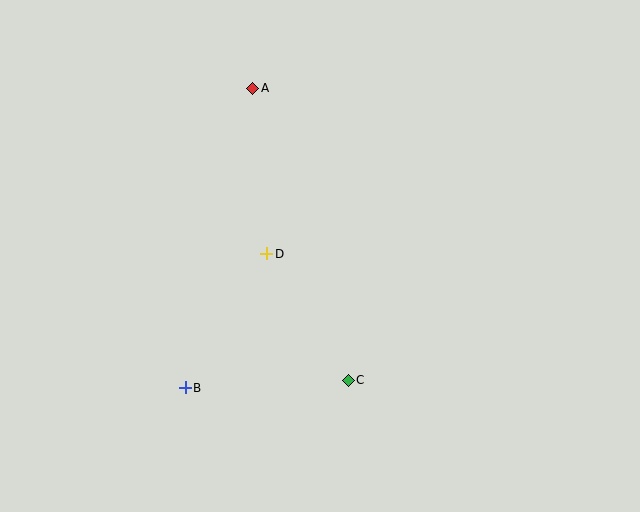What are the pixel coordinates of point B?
Point B is at (185, 388).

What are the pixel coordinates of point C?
Point C is at (348, 380).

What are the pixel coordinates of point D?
Point D is at (267, 254).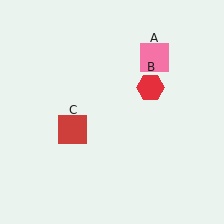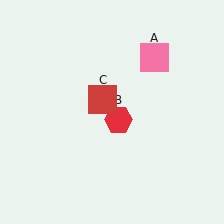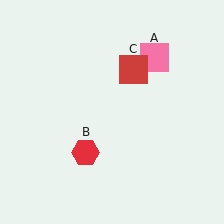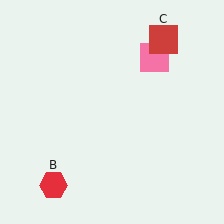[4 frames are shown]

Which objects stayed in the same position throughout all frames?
Pink square (object A) remained stationary.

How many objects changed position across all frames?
2 objects changed position: red hexagon (object B), red square (object C).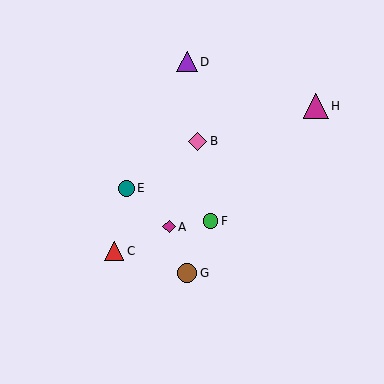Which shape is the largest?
The magenta triangle (labeled H) is the largest.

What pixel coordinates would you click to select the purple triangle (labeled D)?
Click at (187, 62) to select the purple triangle D.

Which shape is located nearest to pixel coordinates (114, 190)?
The teal circle (labeled E) at (126, 188) is nearest to that location.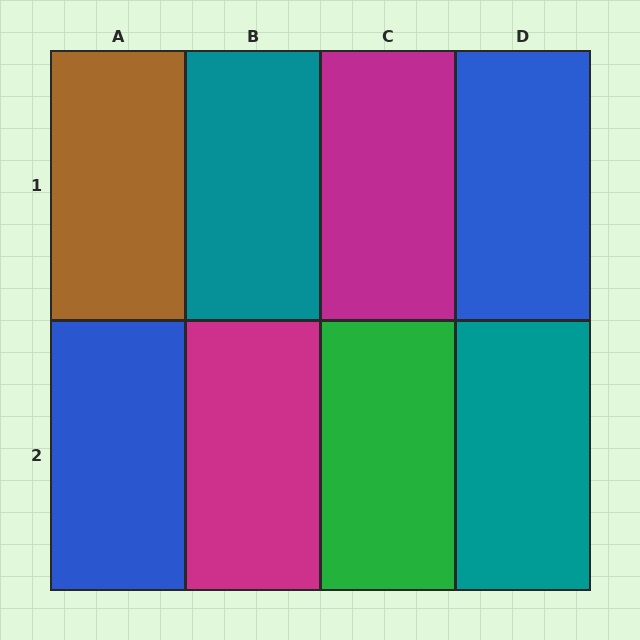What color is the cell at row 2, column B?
Magenta.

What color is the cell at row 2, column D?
Teal.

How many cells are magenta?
2 cells are magenta.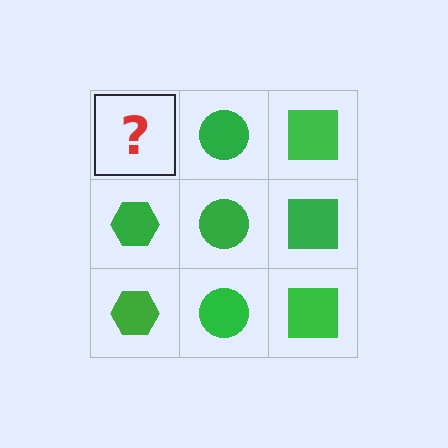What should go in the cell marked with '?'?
The missing cell should contain a green hexagon.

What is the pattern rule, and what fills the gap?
The rule is that each column has a consistent shape. The gap should be filled with a green hexagon.